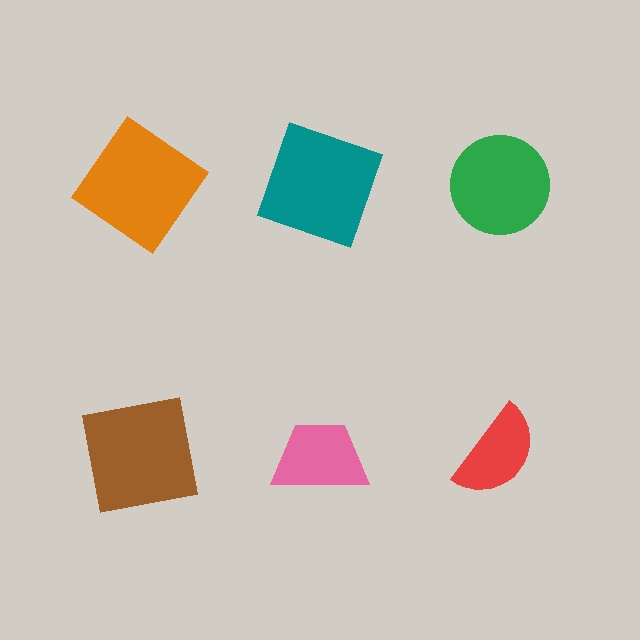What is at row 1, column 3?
A green circle.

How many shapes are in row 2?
3 shapes.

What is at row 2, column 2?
A pink trapezoid.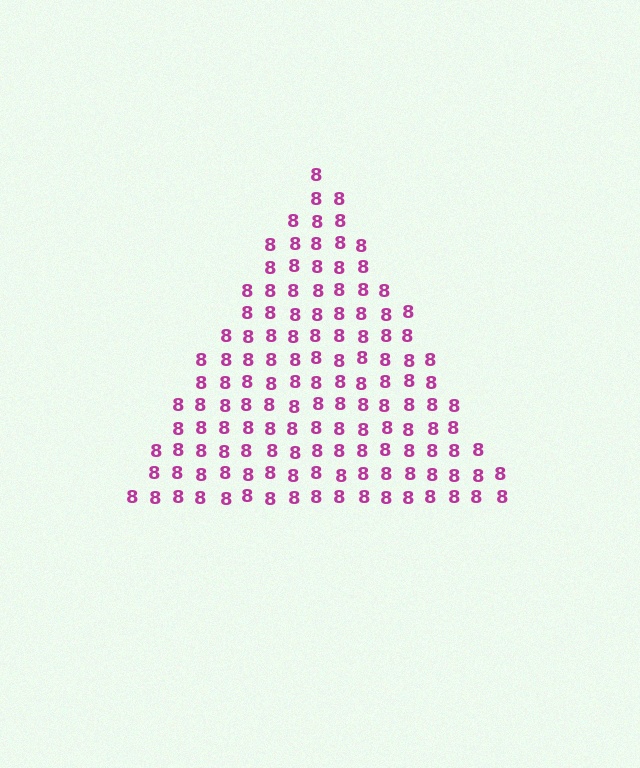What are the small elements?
The small elements are digit 8's.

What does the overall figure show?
The overall figure shows a triangle.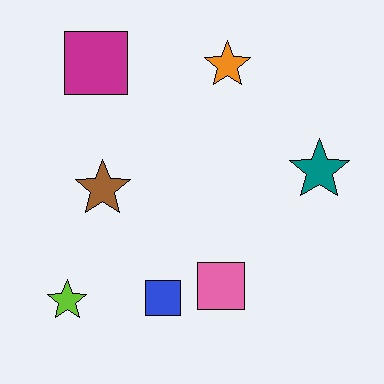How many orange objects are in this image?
There is 1 orange object.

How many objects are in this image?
There are 7 objects.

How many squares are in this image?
There are 3 squares.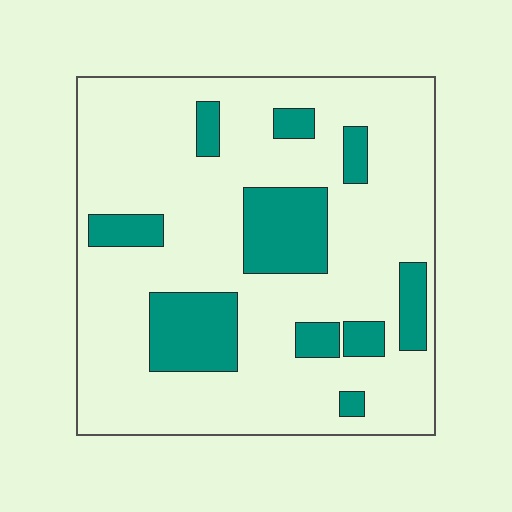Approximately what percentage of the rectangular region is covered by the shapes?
Approximately 20%.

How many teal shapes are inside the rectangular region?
10.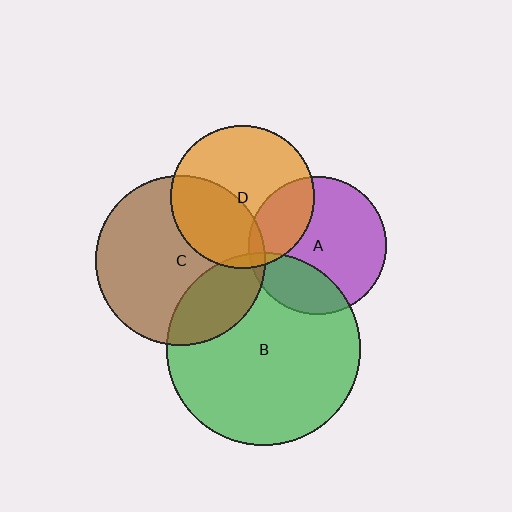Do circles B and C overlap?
Yes.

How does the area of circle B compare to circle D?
Approximately 1.8 times.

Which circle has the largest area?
Circle B (green).